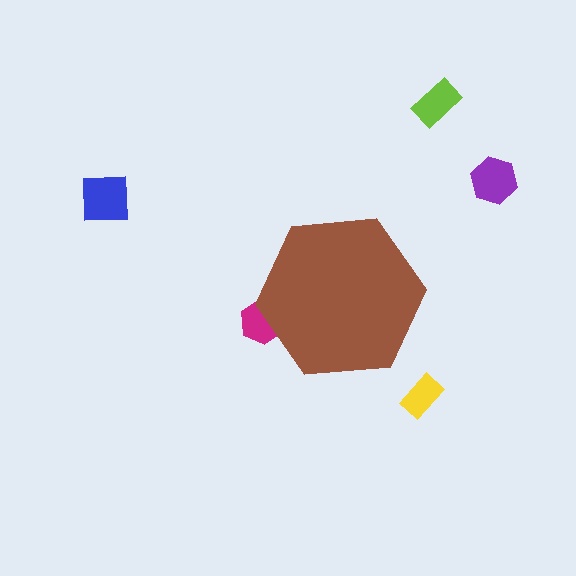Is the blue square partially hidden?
No, the blue square is fully visible.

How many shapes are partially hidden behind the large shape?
1 shape is partially hidden.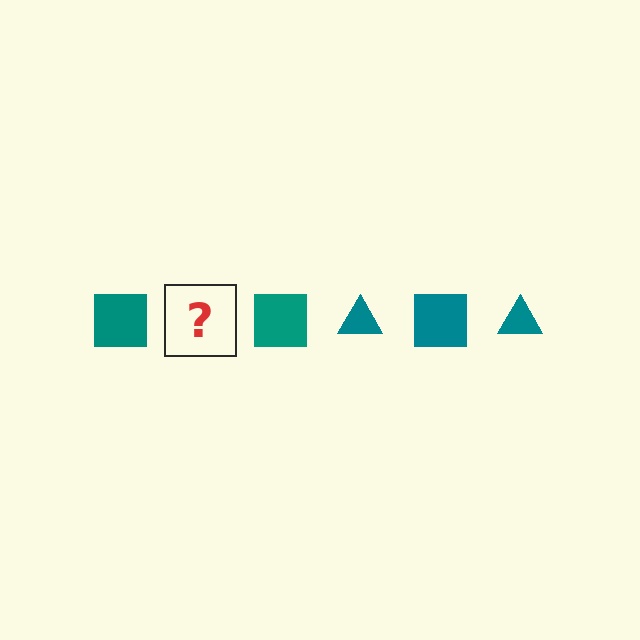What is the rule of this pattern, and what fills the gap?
The rule is that the pattern cycles through square, triangle shapes in teal. The gap should be filled with a teal triangle.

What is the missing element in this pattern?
The missing element is a teal triangle.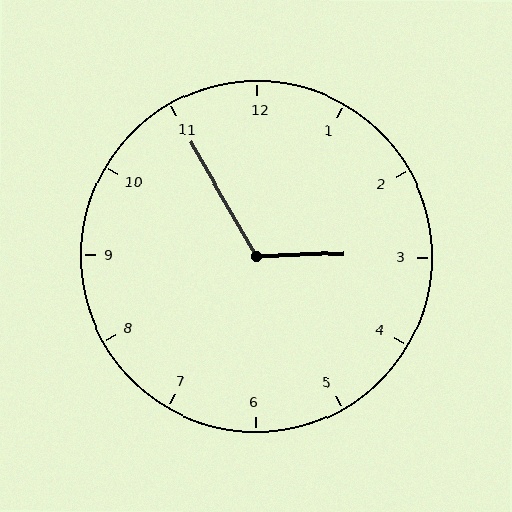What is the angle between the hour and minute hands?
Approximately 118 degrees.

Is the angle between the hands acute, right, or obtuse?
It is obtuse.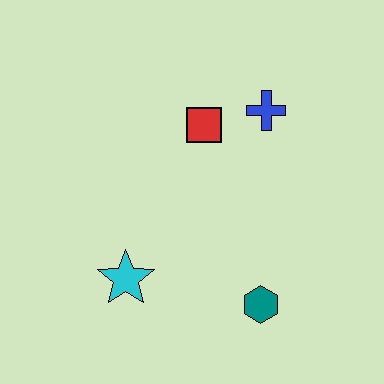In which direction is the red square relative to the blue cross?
The red square is to the left of the blue cross.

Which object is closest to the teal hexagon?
The cyan star is closest to the teal hexagon.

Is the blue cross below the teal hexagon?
No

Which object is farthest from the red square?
The teal hexagon is farthest from the red square.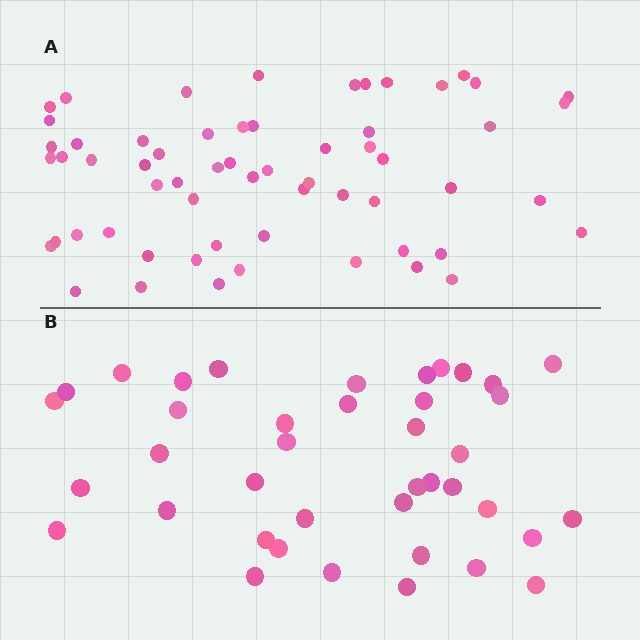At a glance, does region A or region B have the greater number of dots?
Region A (the top region) has more dots.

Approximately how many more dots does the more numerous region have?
Region A has approximately 20 more dots than region B.